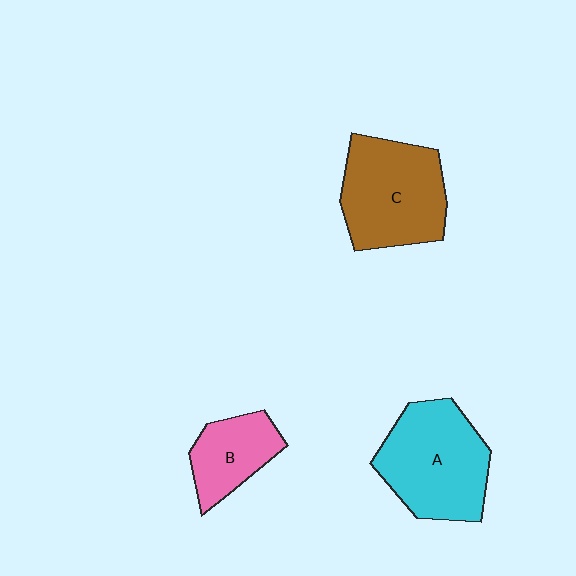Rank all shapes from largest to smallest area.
From largest to smallest: A (cyan), C (brown), B (pink).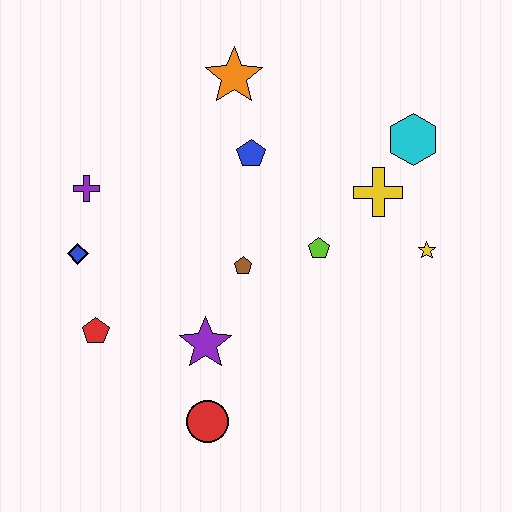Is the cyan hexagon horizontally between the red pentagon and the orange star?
No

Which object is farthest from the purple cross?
The yellow star is farthest from the purple cross.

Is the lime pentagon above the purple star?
Yes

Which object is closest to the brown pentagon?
The lime pentagon is closest to the brown pentagon.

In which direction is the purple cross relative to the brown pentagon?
The purple cross is to the left of the brown pentagon.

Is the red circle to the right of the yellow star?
No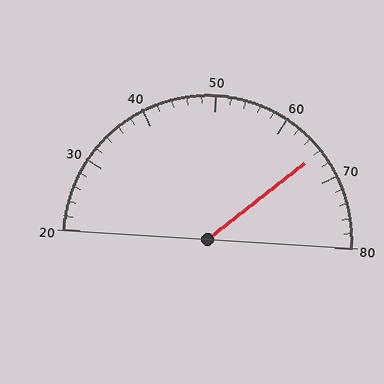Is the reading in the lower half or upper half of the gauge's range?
The reading is in the upper half of the range (20 to 80).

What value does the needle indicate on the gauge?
The needle indicates approximately 66.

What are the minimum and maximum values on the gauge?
The gauge ranges from 20 to 80.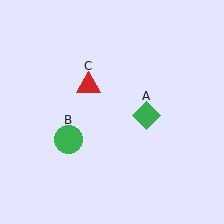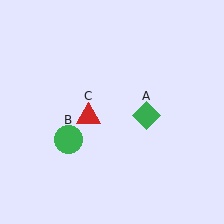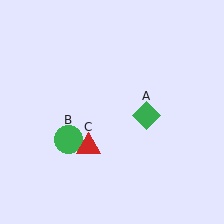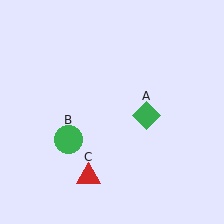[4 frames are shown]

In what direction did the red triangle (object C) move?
The red triangle (object C) moved down.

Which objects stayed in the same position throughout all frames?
Green diamond (object A) and green circle (object B) remained stationary.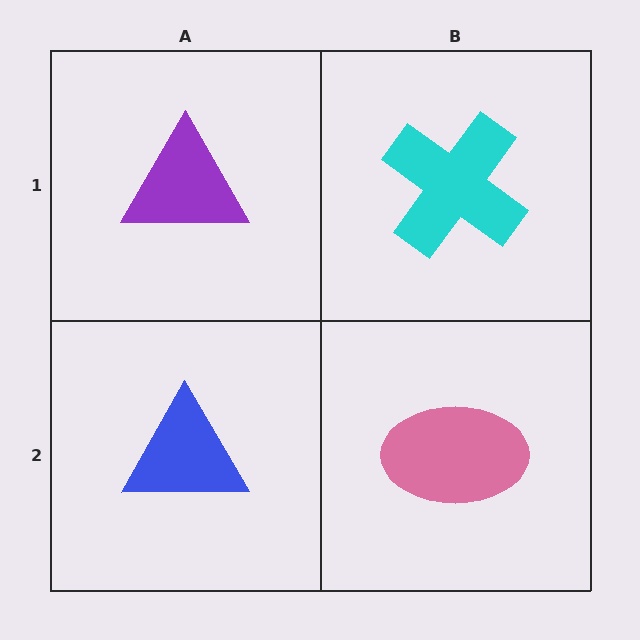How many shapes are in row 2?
2 shapes.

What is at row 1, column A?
A purple triangle.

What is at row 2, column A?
A blue triangle.